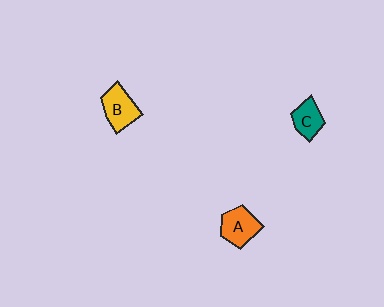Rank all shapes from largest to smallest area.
From largest to smallest: B (yellow), A (orange), C (teal).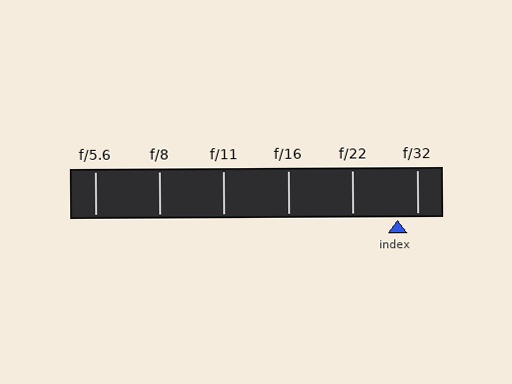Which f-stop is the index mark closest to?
The index mark is closest to f/32.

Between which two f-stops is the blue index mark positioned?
The index mark is between f/22 and f/32.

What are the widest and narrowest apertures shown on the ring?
The widest aperture shown is f/5.6 and the narrowest is f/32.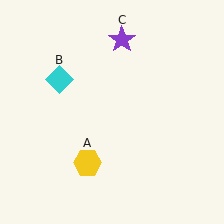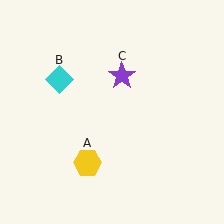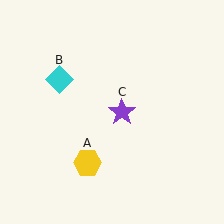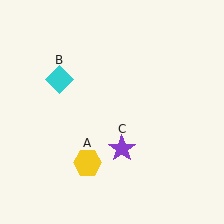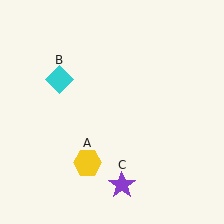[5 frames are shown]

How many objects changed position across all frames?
1 object changed position: purple star (object C).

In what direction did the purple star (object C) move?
The purple star (object C) moved down.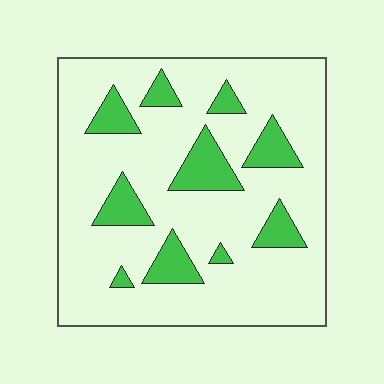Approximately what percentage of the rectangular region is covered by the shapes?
Approximately 20%.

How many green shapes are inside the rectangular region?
10.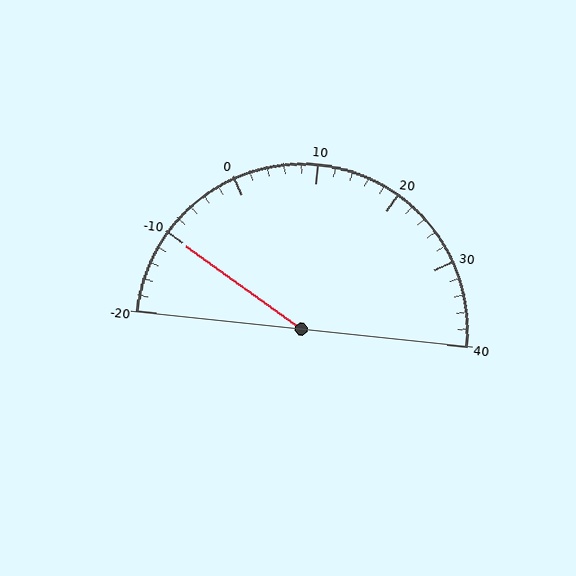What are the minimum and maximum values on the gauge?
The gauge ranges from -20 to 40.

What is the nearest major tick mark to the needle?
The nearest major tick mark is -10.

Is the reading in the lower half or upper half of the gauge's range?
The reading is in the lower half of the range (-20 to 40).